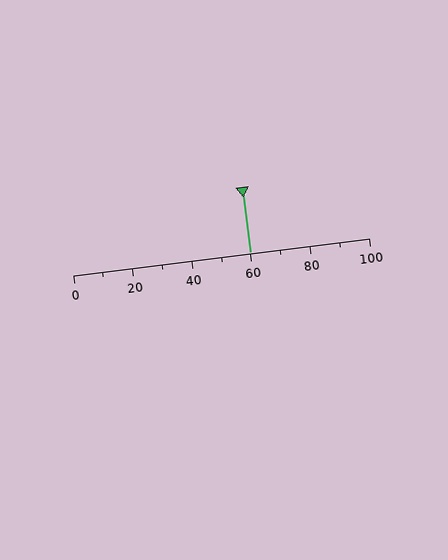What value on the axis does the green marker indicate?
The marker indicates approximately 60.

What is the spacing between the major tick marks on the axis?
The major ticks are spaced 20 apart.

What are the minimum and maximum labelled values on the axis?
The axis runs from 0 to 100.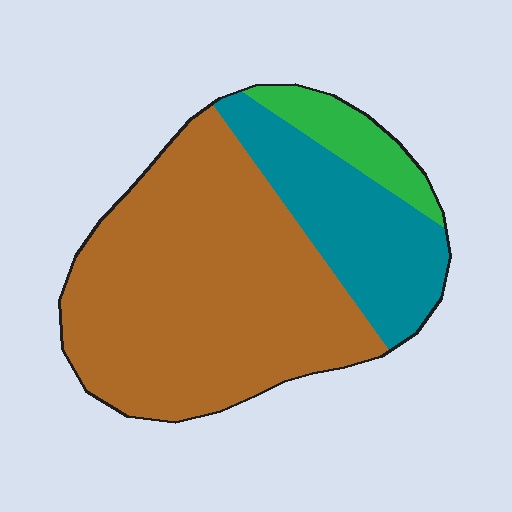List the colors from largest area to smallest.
From largest to smallest: brown, teal, green.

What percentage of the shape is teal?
Teal takes up about one quarter (1/4) of the shape.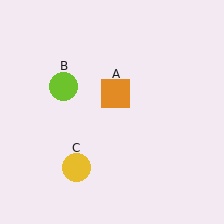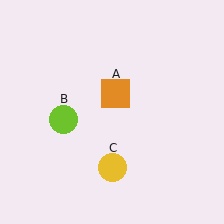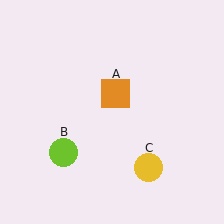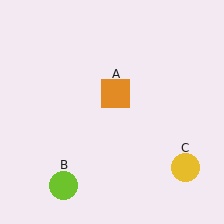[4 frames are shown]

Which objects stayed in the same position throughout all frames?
Orange square (object A) remained stationary.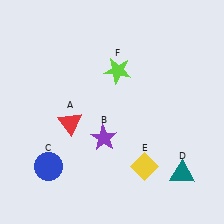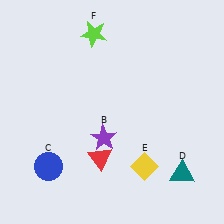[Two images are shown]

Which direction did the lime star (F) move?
The lime star (F) moved up.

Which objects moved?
The objects that moved are: the red triangle (A), the lime star (F).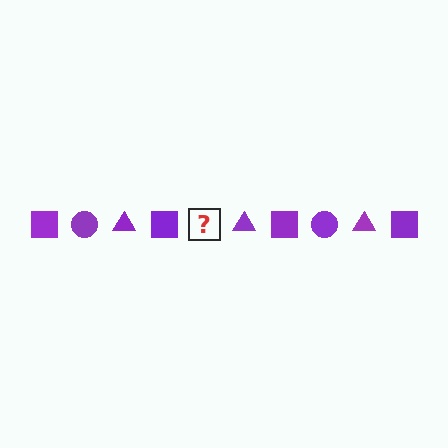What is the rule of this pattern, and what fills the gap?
The rule is that the pattern cycles through square, circle, triangle shapes in purple. The gap should be filled with a purple circle.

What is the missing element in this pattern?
The missing element is a purple circle.